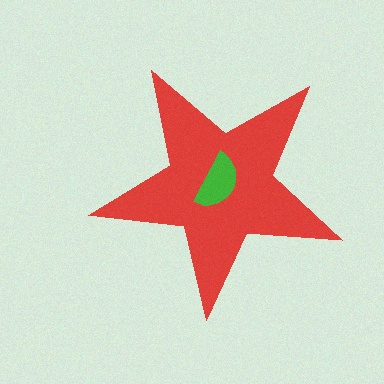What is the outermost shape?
The red star.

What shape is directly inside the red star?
The green semicircle.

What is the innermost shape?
The green semicircle.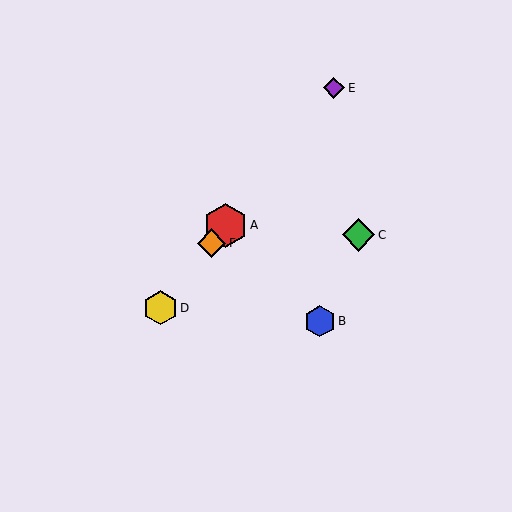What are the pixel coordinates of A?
Object A is at (225, 225).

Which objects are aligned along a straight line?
Objects A, D, E, F are aligned along a straight line.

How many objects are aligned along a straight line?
4 objects (A, D, E, F) are aligned along a straight line.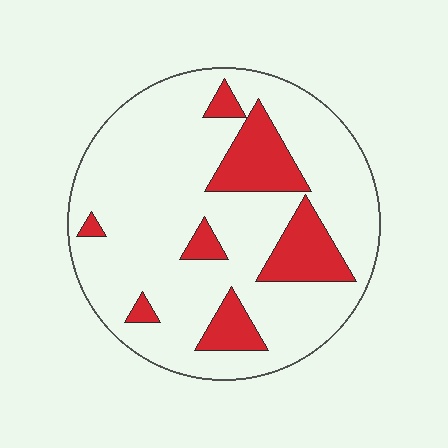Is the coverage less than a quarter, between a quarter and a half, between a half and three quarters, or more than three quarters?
Less than a quarter.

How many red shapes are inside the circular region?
7.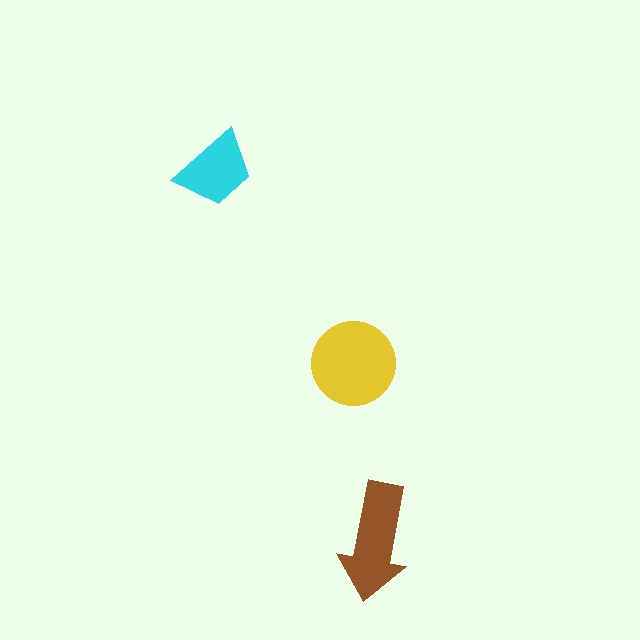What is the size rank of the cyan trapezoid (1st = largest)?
3rd.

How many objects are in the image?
There are 3 objects in the image.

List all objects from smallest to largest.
The cyan trapezoid, the brown arrow, the yellow circle.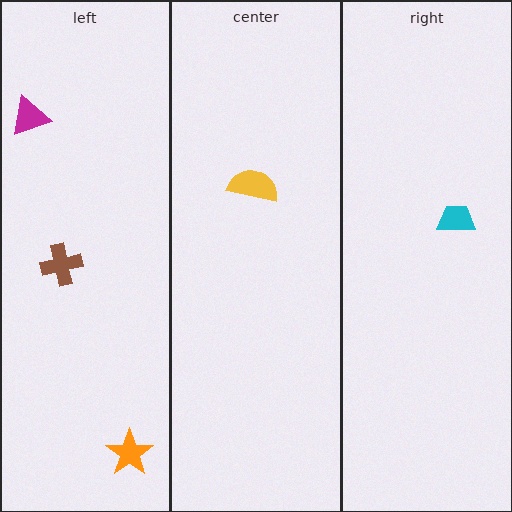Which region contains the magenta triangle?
The left region.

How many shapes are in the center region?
1.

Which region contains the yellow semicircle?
The center region.